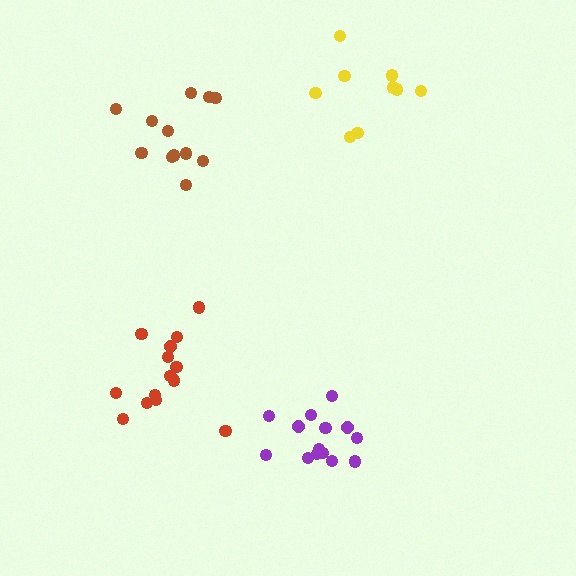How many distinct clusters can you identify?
There are 4 distinct clusters.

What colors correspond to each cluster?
The clusters are colored: yellow, brown, purple, red.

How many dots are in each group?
Group 1: 9 dots, Group 2: 12 dots, Group 3: 14 dots, Group 4: 14 dots (49 total).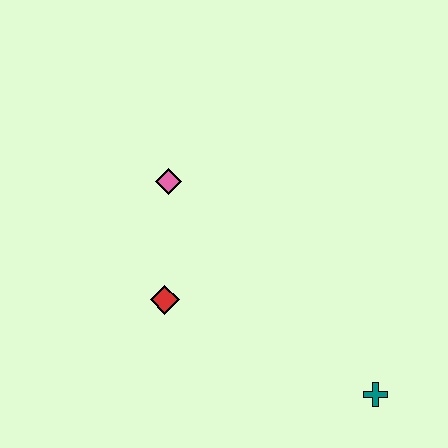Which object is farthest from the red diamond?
The teal cross is farthest from the red diamond.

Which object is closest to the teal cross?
The red diamond is closest to the teal cross.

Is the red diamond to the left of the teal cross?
Yes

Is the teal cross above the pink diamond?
No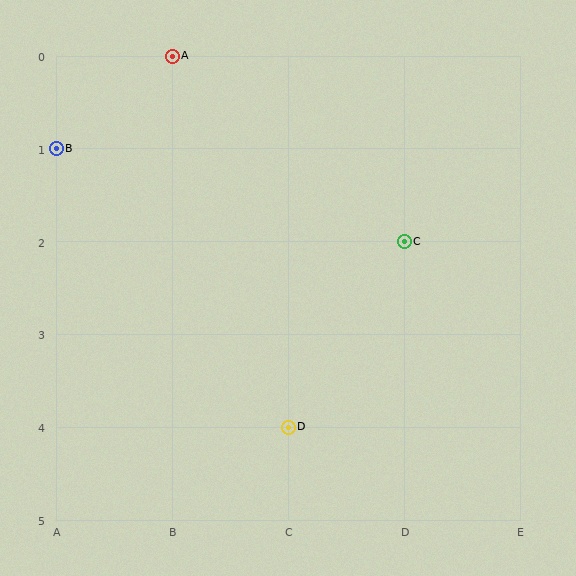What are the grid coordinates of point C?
Point C is at grid coordinates (D, 2).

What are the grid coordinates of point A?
Point A is at grid coordinates (B, 0).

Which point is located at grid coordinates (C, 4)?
Point D is at (C, 4).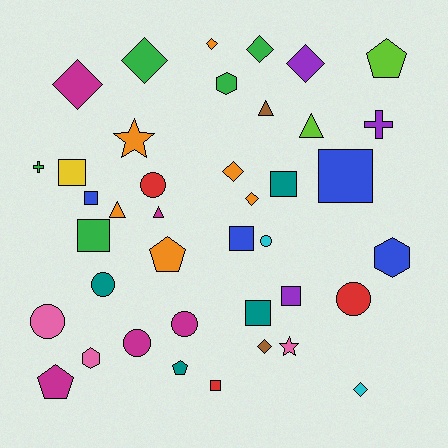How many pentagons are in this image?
There are 4 pentagons.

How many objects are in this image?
There are 40 objects.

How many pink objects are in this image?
There are 3 pink objects.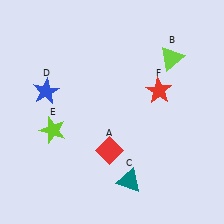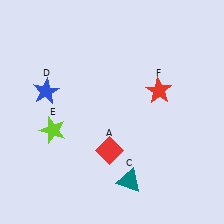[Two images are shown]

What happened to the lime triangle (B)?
The lime triangle (B) was removed in Image 2. It was in the top-right area of Image 1.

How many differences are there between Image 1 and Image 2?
There is 1 difference between the two images.